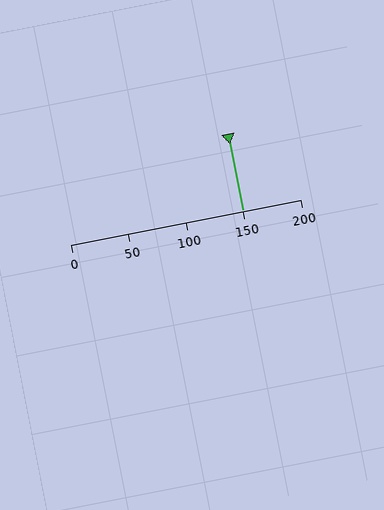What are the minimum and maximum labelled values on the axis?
The axis runs from 0 to 200.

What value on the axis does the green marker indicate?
The marker indicates approximately 150.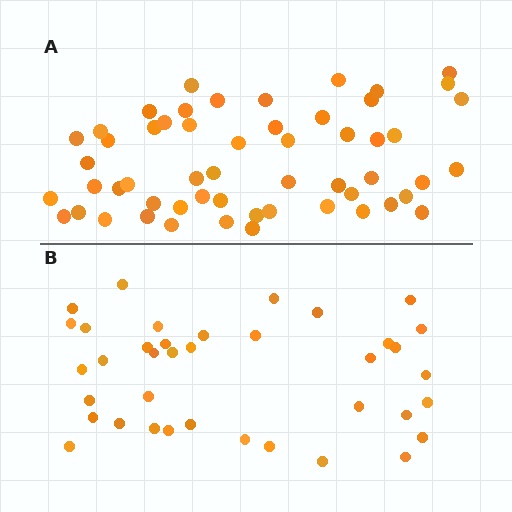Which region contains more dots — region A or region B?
Region A (the top region) has more dots.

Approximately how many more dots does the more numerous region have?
Region A has approximately 15 more dots than region B.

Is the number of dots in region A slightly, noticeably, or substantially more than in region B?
Region A has noticeably more, but not dramatically so. The ratio is roughly 1.4 to 1.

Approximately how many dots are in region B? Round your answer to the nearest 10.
About 40 dots. (The exact count is 38, which rounds to 40.)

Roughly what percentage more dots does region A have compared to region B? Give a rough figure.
About 45% more.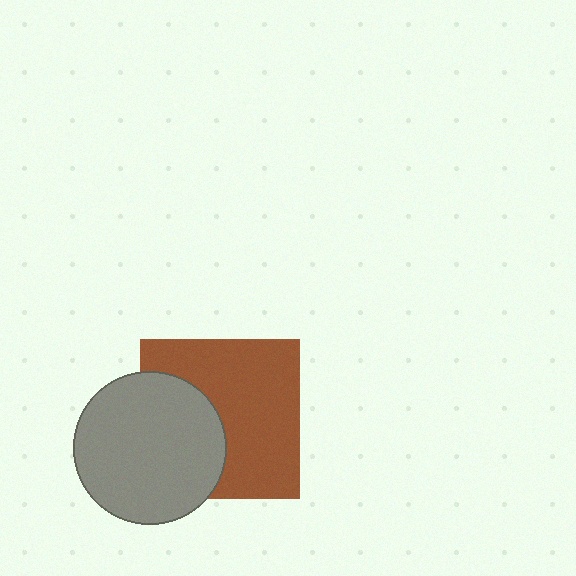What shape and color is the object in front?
The object in front is a gray circle.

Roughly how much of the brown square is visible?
About half of it is visible (roughly 62%).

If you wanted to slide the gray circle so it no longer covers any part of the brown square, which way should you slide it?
Slide it left — that is the most direct way to separate the two shapes.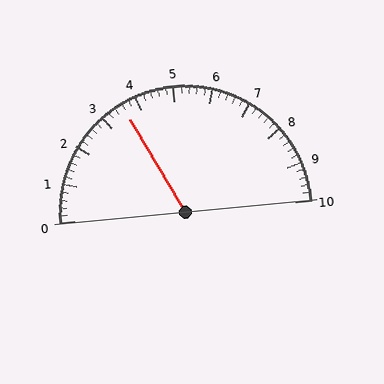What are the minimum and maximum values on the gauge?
The gauge ranges from 0 to 10.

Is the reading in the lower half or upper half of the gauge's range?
The reading is in the lower half of the range (0 to 10).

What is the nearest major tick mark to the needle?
The nearest major tick mark is 4.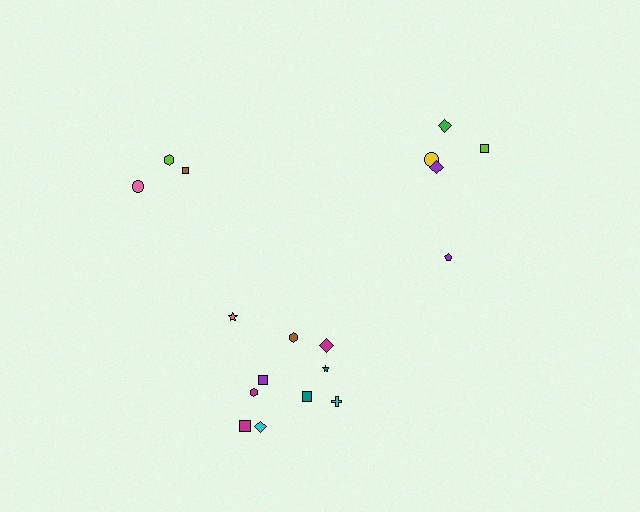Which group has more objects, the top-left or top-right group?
The top-right group.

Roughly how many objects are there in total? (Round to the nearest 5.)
Roughly 20 objects in total.